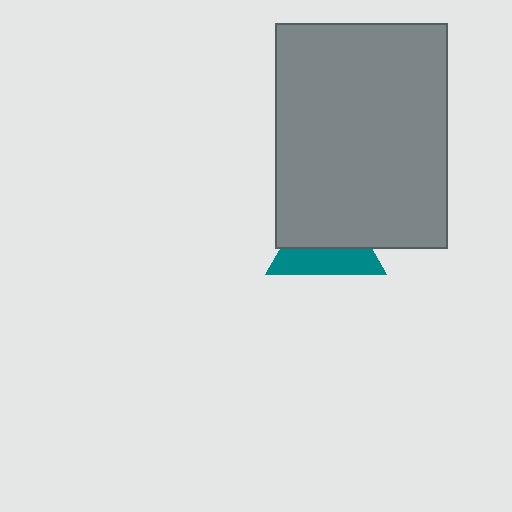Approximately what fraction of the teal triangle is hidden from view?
Roughly 57% of the teal triangle is hidden behind the gray rectangle.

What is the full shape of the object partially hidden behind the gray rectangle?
The partially hidden object is a teal triangle.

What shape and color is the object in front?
The object in front is a gray rectangle.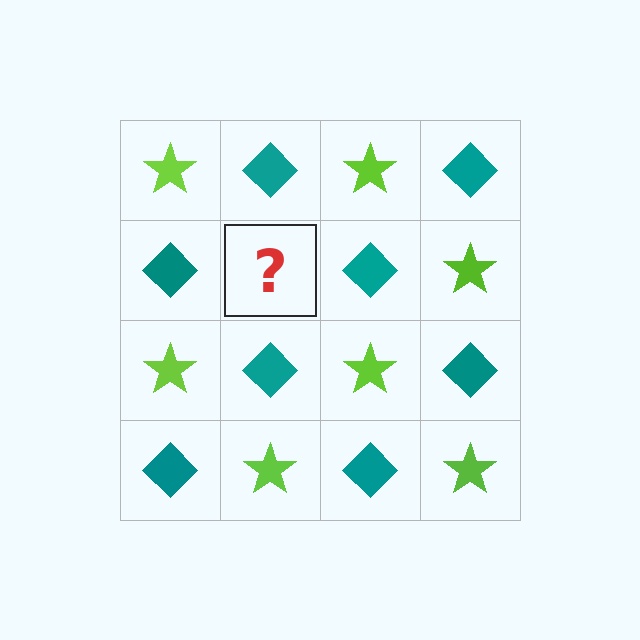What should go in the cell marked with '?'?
The missing cell should contain a lime star.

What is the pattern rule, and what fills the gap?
The rule is that it alternates lime star and teal diamond in a checkerboard pattern. The gap should be filled with a lime star.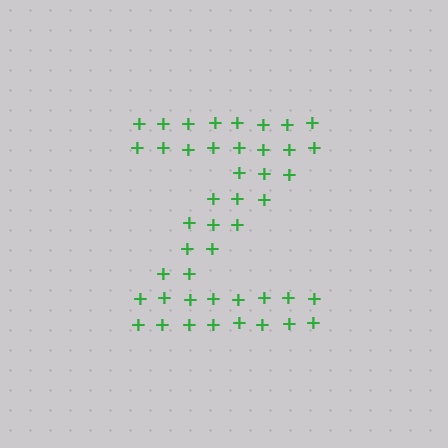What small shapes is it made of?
It is made of small plus signs.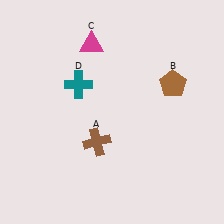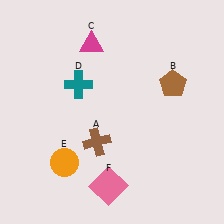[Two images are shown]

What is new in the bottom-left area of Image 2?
An orange circle (E) was added in the bottom-left area of Image 2.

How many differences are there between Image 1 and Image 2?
There are 2 differences between the two images.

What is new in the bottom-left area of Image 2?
A pink square (F) was added in the bottom-left area of Image 2.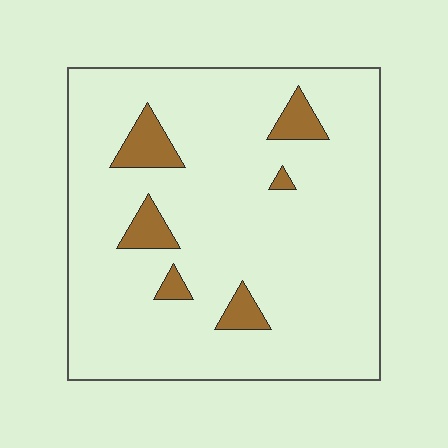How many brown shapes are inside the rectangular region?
6.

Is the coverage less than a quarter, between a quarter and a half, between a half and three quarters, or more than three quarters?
Less than a quarter.